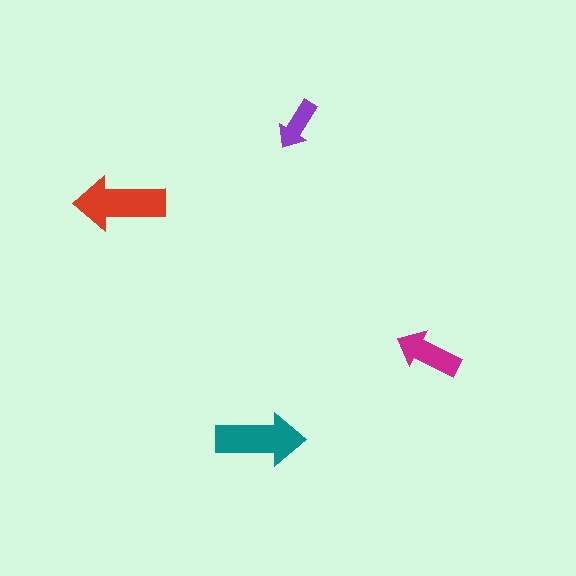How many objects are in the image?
There are 4 objects in the image.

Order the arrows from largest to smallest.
the red one, the teal one, the magenta one, the purple one.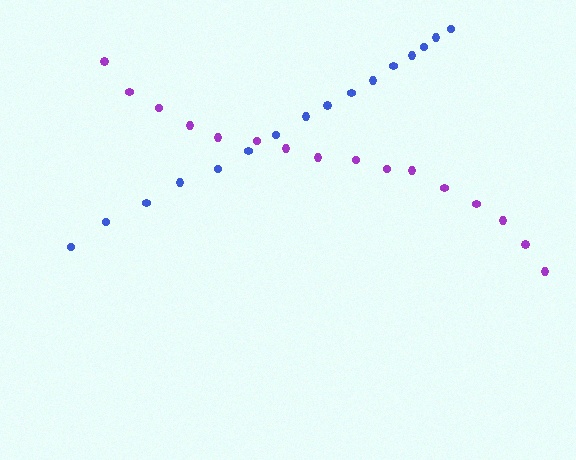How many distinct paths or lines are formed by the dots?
There are 2 distinct paths.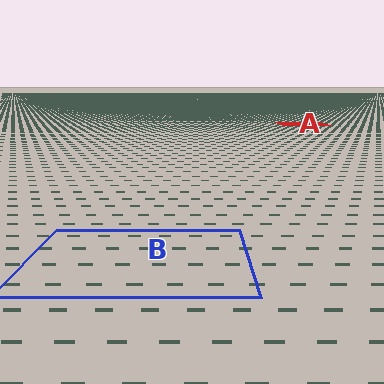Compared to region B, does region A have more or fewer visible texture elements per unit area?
Region A has more texture elements per unit area — they are packed more densely because it is farther away.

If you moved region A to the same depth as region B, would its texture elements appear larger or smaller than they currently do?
They would appear larger. At a closer depth, the same texture elements are projected at a bigger on-screen size.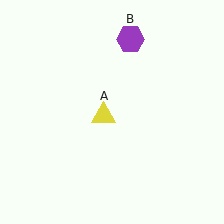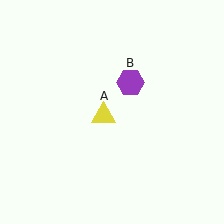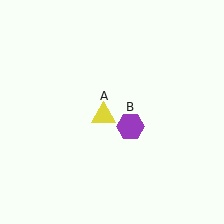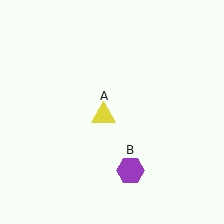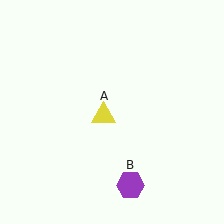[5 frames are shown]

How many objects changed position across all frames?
1 object changed position: purple hexagon (object B).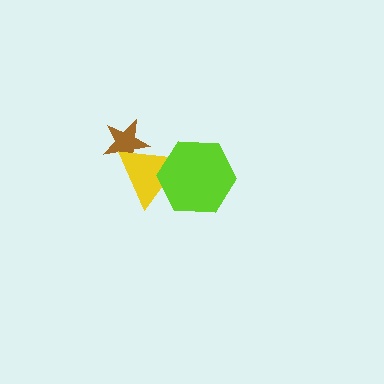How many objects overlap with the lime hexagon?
1 object overlaps with the lime hexagon.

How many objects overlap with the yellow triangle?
2 objects overlap with the yellow triangle.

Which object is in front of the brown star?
The yellow triangle is in front of the brown star.